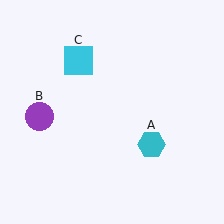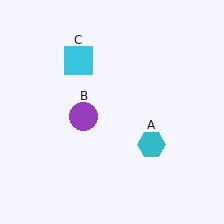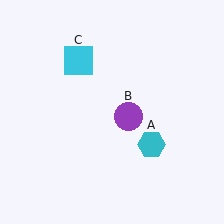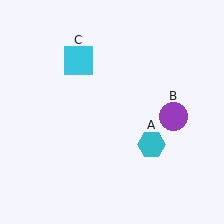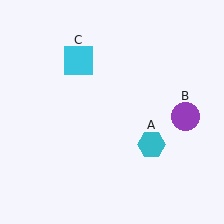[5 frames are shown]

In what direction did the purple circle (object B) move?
The purple circle (object B) moved right.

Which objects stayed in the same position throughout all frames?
Cyan hexagon (object A) and cyan square (object C) remained stationary.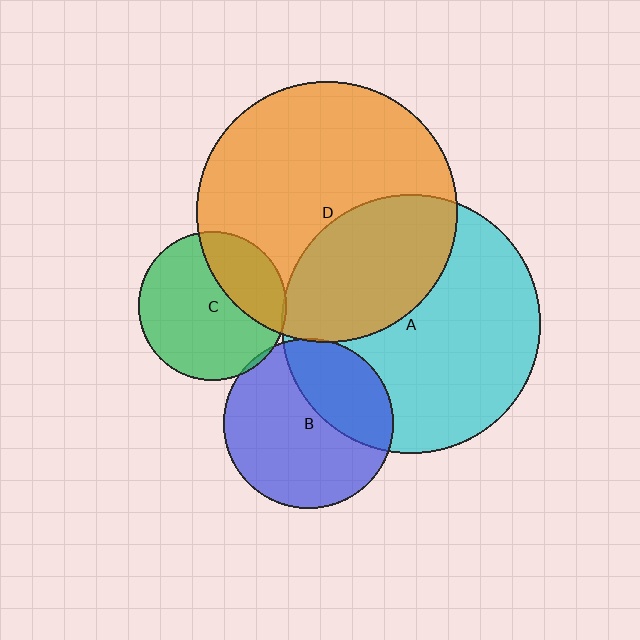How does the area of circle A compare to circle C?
Approximately 3.0 times.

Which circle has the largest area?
Circle D (orange).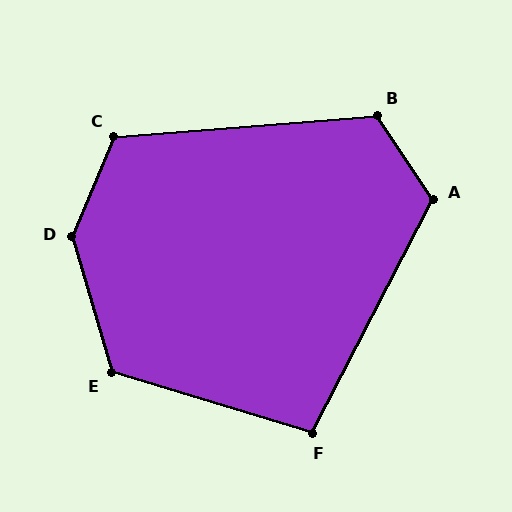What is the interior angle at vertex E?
Approximately 123 degrees (obtuse).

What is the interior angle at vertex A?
Approximately 119 degrees (obtuse).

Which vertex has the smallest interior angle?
F, at approximately 101 degrees.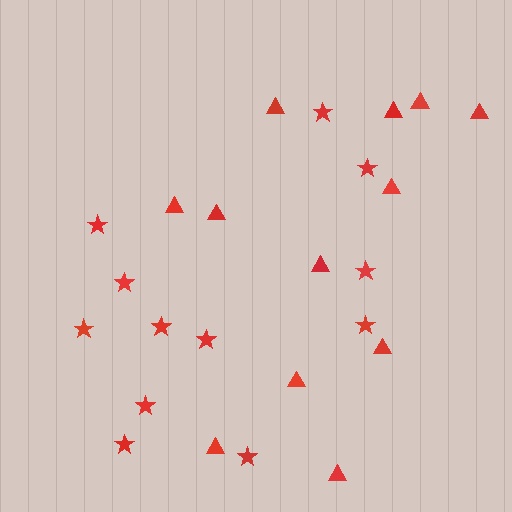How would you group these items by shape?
There are 2 groups: one group of stars (12) and one group of triangles (12).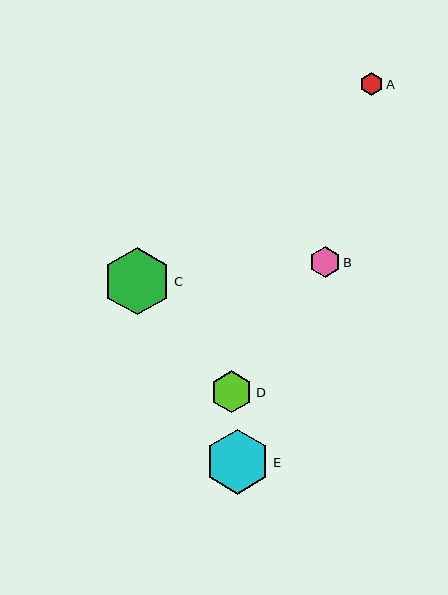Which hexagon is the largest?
Hexagon C is the largest with a size of approximately 67 pixels.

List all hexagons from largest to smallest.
From largest to smallest: C, E, D, B, A.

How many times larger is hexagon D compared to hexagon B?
Hexagon D is approximately 1.4 times the size of hexagon B.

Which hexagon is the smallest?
Hexagon A is the smallest with a size of approximately 23 pixels.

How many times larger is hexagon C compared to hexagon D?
Hexagon C is approximately 1.6 times the size of hexagon D.